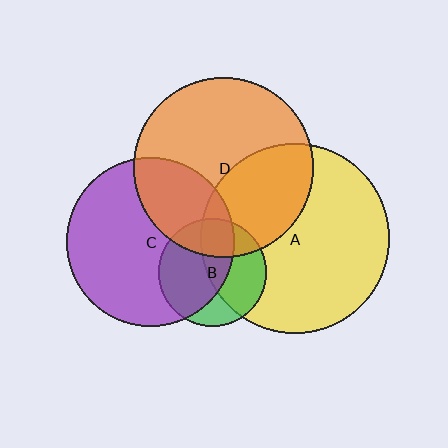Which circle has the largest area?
Circle A (yellow).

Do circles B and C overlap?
Yes.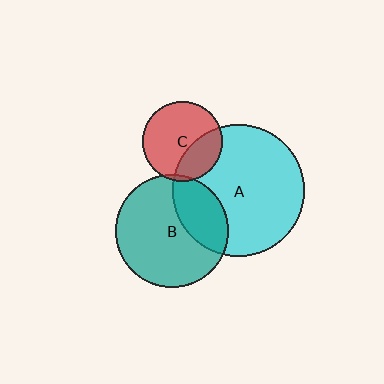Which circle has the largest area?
Circle A (cyan).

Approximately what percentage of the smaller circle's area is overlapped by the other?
Approximately 30%.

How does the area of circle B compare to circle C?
Approximately 2.0 times.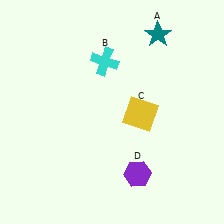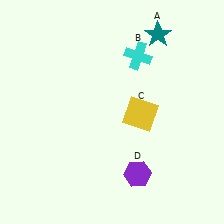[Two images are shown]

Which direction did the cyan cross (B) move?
The cyan cross (B) moved right.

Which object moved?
The cyan cross (B) moved right.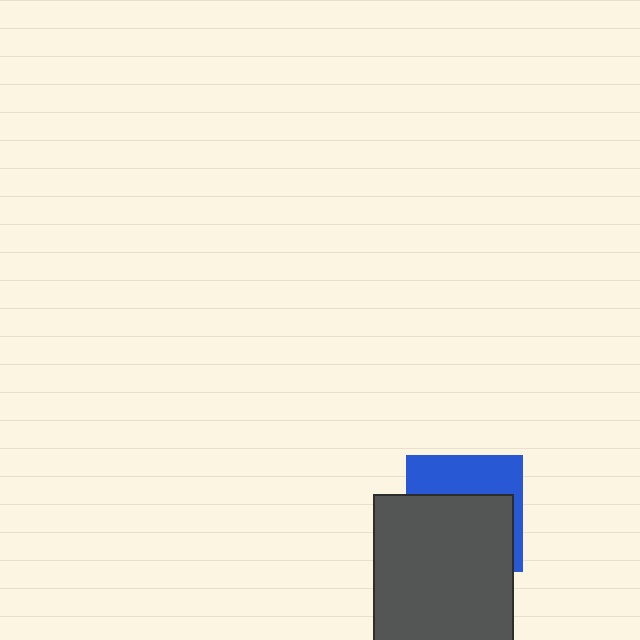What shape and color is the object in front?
The object in front is a dark gray rectangle.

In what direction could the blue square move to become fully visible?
The blue square could move up. That would shift it out from behind the dark gray rectangle entirely.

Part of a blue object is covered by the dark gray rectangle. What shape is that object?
It is a square.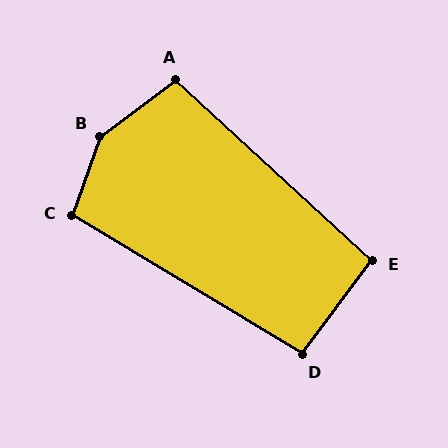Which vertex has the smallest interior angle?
D, at approximately 95 degrees.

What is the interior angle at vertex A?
Approximately 101 degrees (obtuse).